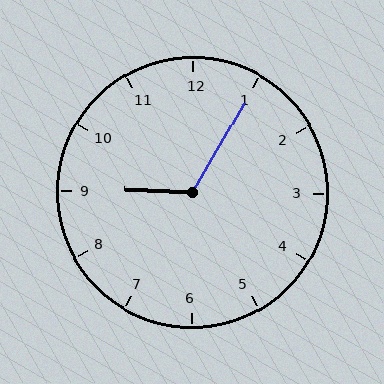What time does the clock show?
9:05.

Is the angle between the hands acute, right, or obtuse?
It is obtuse.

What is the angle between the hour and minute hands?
Approximately 118 degrees.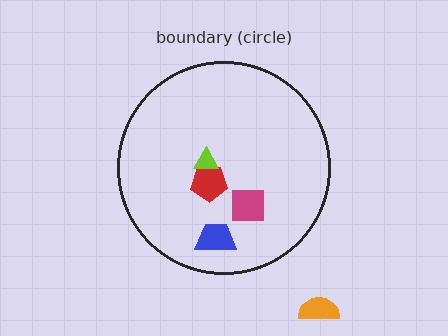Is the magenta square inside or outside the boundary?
Inside.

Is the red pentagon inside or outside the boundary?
Inside.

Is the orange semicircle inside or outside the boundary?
Outside.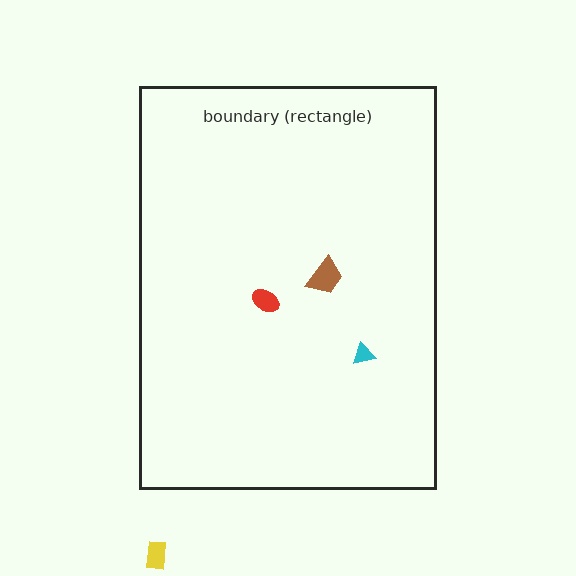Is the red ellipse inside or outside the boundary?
Inside.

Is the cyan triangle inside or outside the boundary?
Inside.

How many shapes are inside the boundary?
3 inside, 1 outside.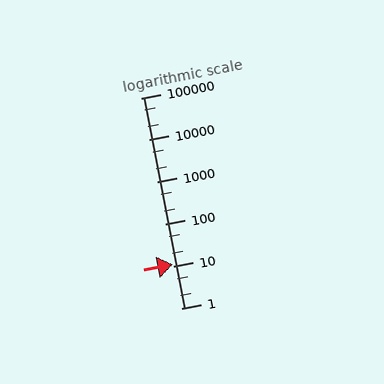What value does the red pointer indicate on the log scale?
The pointer indicates approximately 11.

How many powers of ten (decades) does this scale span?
The scale spans 5 decades, from 1 to 100000.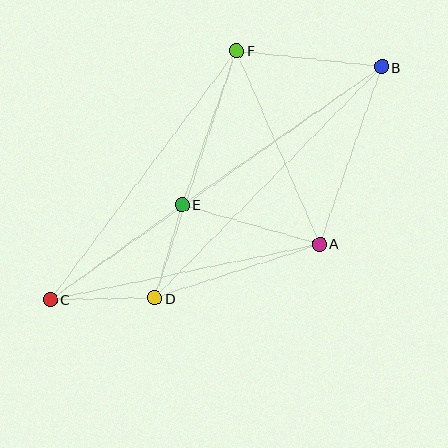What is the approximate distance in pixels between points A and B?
The distance between A and B is approximately 188 pixels.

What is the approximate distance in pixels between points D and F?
The distance between D and F is approximately 261 pixels.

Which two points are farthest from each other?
Points B and C are farthest from each other.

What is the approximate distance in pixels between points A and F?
The distance between A and F is approximately 211 pixels.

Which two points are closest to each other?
Points D and E are closest to each other.